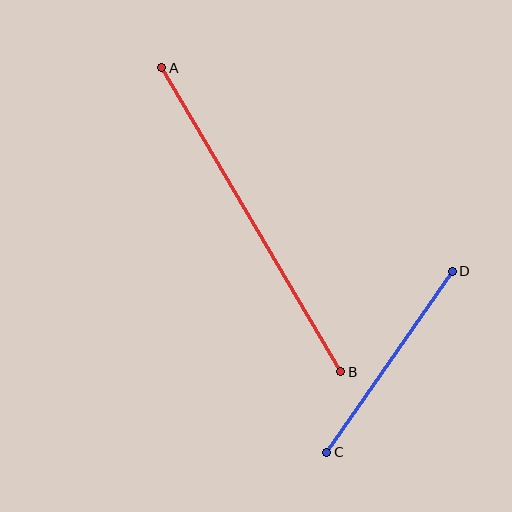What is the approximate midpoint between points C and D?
The midpoint is at approximately (389, 362) pixels.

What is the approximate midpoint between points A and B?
The midpoint is at approximately (251, 220) pixels.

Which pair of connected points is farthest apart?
Points A and B are farthest apart.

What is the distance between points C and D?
The distance is approximately 221 pixels.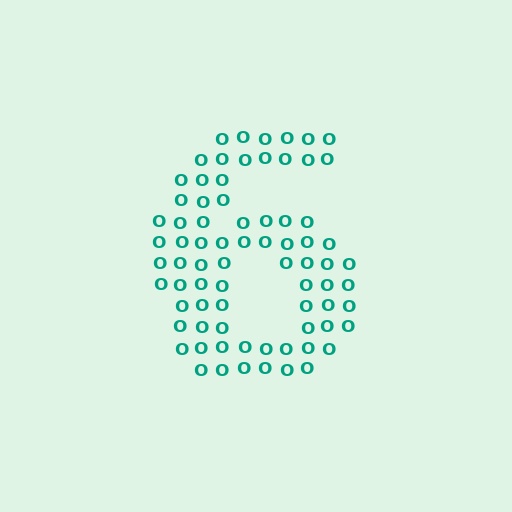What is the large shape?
The large shape is the digit 6.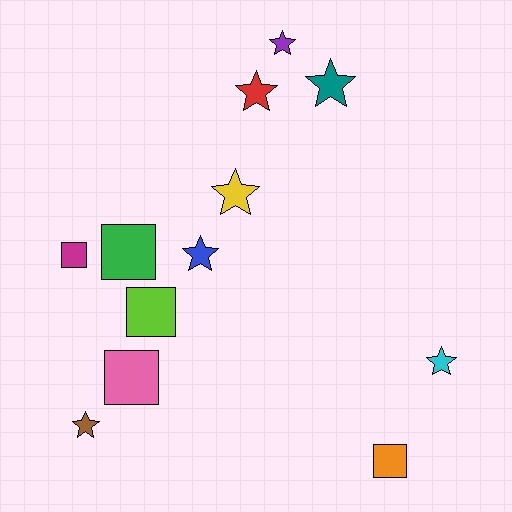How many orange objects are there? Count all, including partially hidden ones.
There is 1 orange object.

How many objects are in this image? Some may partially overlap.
There are 12 objects.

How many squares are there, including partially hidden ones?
There are 5 squares.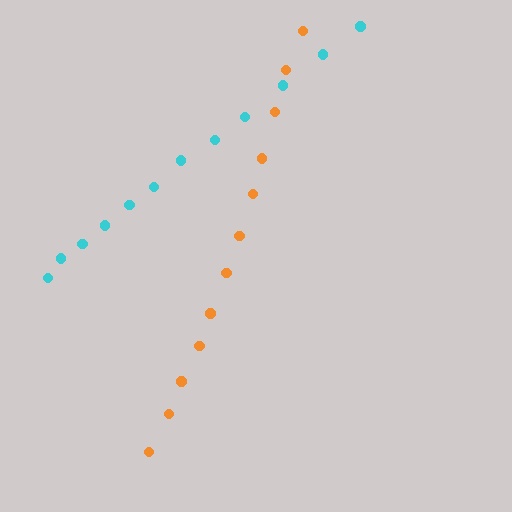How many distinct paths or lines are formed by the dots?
There are 2 distinct paths.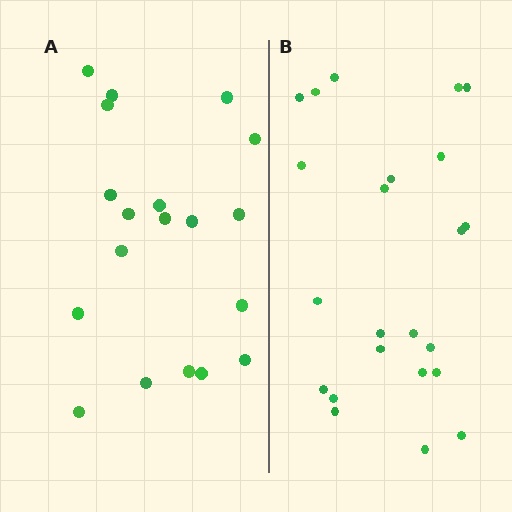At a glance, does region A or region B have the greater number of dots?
Region B (the right region) has more dots.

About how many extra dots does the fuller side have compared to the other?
Region B has about 4 more dots than region A.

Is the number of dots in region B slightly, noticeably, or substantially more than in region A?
Region B has only slightly more — the two regions are fairly close. The ratio is roughly 1.2 to 1.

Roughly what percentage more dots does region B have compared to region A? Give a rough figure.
About 20% more.